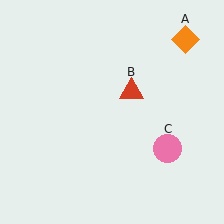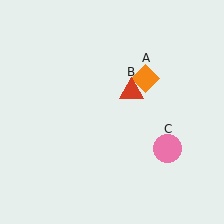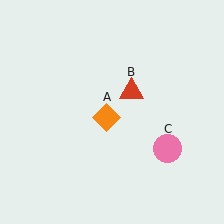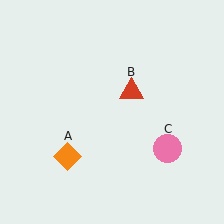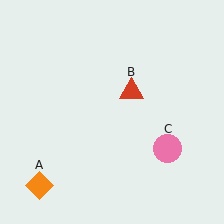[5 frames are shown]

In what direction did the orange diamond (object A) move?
The orange diamond (object A) moved down and to the left.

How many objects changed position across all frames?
1 object changed position: orange diamond (object A).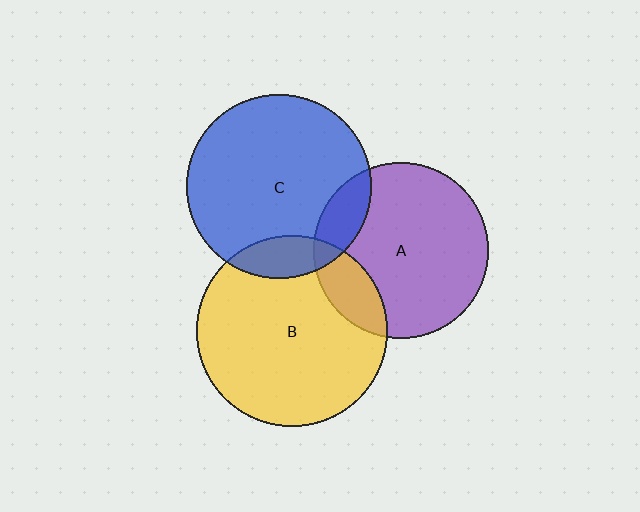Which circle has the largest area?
Circle B (yellow).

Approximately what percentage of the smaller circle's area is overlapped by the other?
Approximately 15%.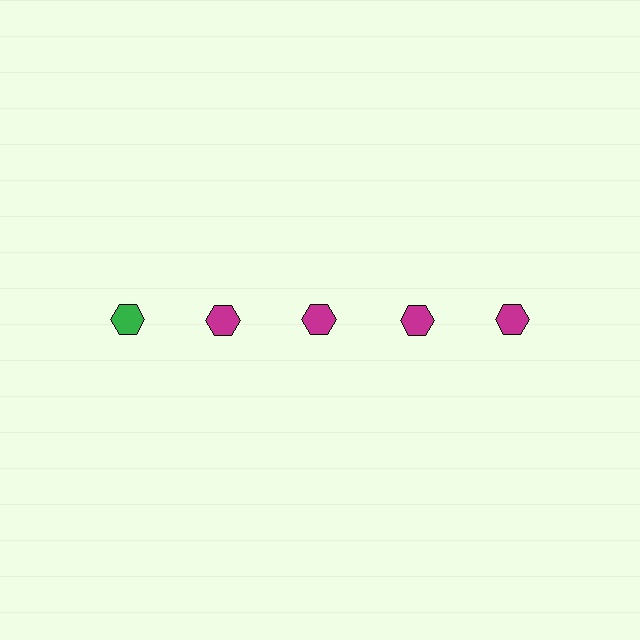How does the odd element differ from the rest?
It has a different color: green instead of magenta.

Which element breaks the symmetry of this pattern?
The green hexagon in the top row, leftmost column breaks the symmetry. All other shapes are magenta hexagons.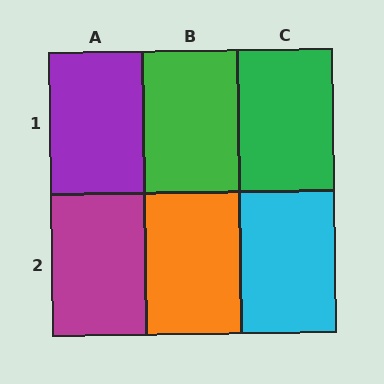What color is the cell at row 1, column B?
Green.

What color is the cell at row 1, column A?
Purple.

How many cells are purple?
1 cell is purple.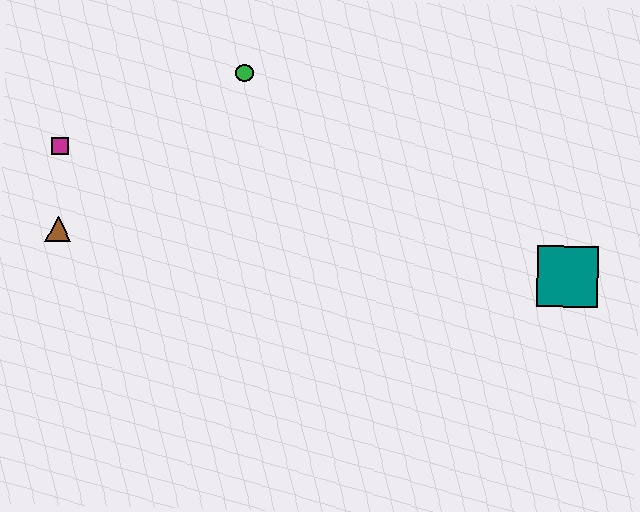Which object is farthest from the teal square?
The magenta square is farthest from the teal square.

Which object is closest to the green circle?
The magenta square is closest to the green circle.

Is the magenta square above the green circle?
No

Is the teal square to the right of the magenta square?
Yes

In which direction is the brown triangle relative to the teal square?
The brown triangle is to the left of the teal square.